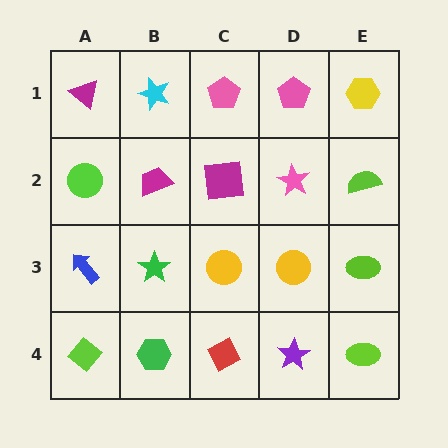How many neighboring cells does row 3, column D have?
4.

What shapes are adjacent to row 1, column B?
A magenta trapezoid (row 2, column B), a magenta triangle (row 1, column A), a pink pentagon (row 1, column C).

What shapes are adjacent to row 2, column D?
A pink pentagon (row 1, column D), a yellow circle (row 3, column D), a magenta square (row 2, column C), a lime semicircle (row 2, column E).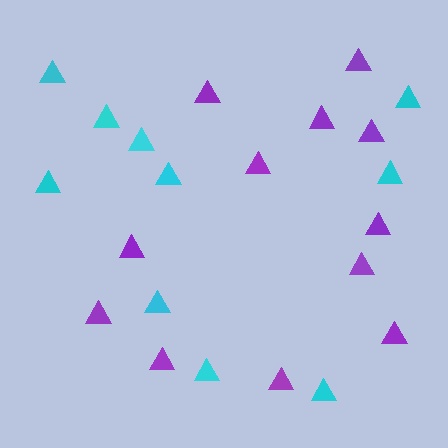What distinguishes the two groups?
There are 2 groups: one group of purple triangles (12) and one group of cyan triangles (10).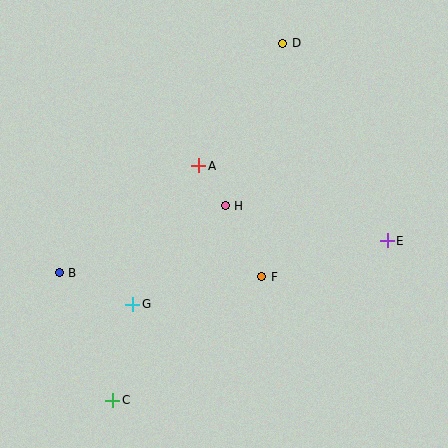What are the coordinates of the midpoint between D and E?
The midpoint between D and E is at (335, 142).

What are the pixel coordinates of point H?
Point H is at (225, 206).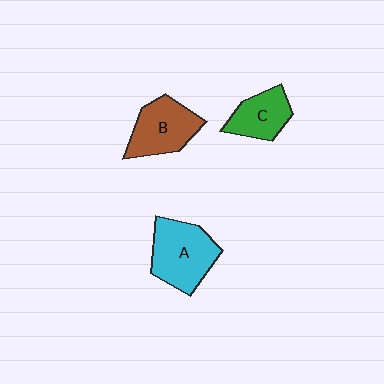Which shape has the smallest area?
Shape C (green).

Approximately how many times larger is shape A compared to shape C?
Approximately 1.5 times.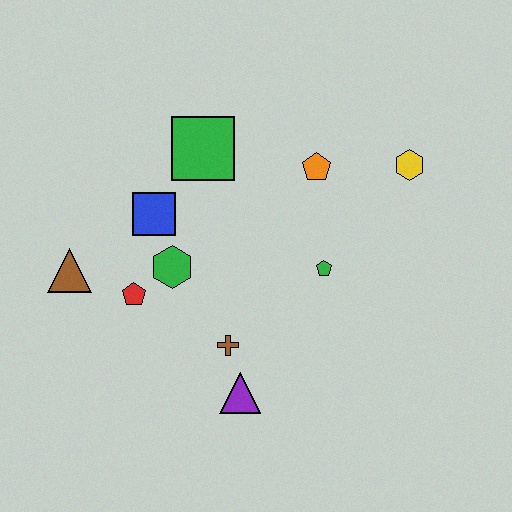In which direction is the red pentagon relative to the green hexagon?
The red pentagon is to the left of the green hexagon.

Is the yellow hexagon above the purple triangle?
Yes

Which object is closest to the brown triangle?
The red pentagon is closest to the brown triangle.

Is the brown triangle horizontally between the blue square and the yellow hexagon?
No